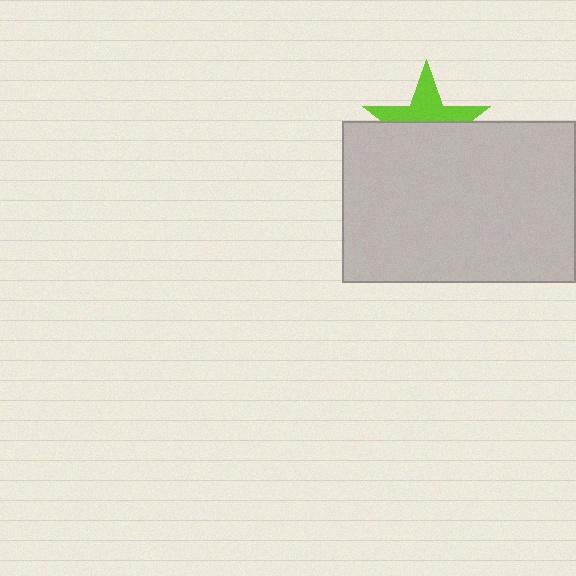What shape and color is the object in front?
The object in front is a light gray rectangle.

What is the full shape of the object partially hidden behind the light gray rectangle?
The partially hidden object is a lime star.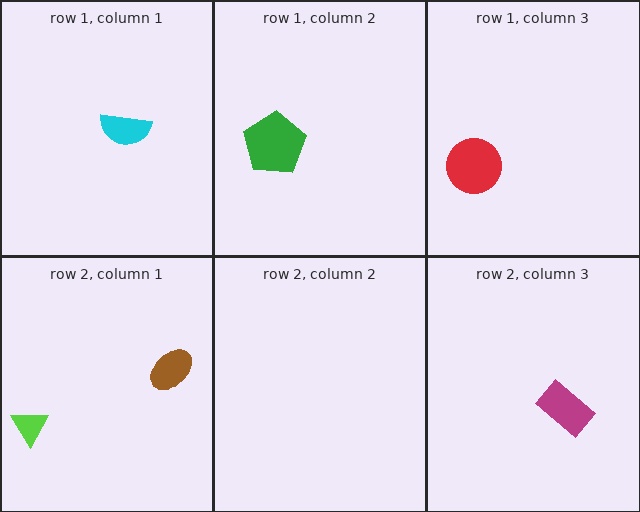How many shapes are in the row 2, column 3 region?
1.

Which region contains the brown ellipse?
The row 2, column 1 region.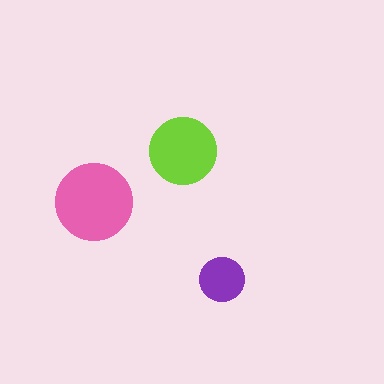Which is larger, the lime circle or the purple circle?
The lime one.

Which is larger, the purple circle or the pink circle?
The pink one.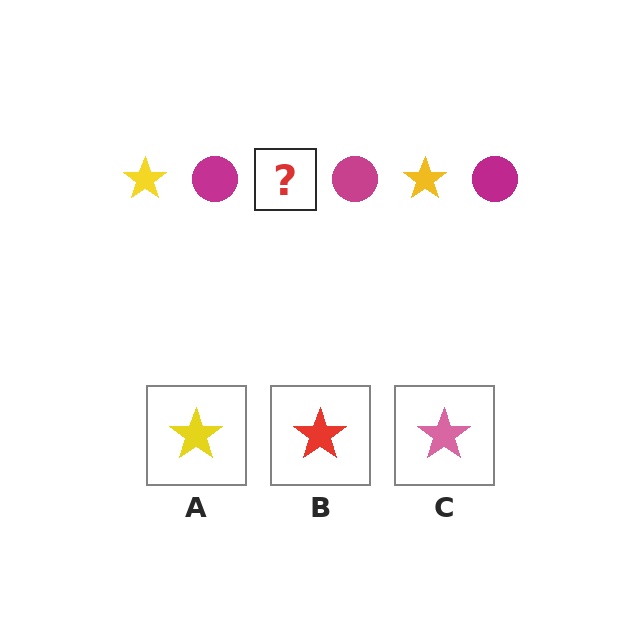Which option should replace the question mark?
Option A.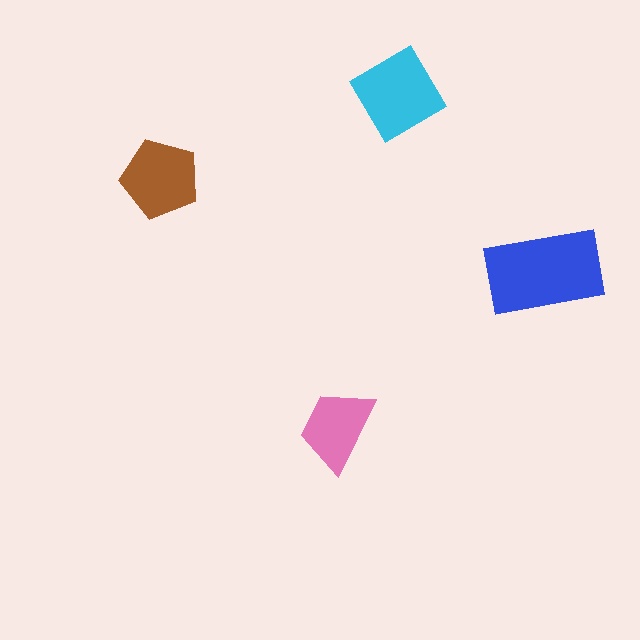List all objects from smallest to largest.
The pink trapezoid, the brown pentagon, the cyan diamond, the blue rectangle.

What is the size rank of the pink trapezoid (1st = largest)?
4th.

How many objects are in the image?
There are 4 objects in the image.